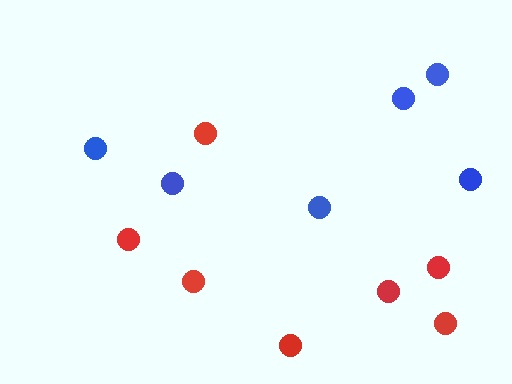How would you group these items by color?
There are 2 groups: one group of blue circles (6) and one group of red circles (7).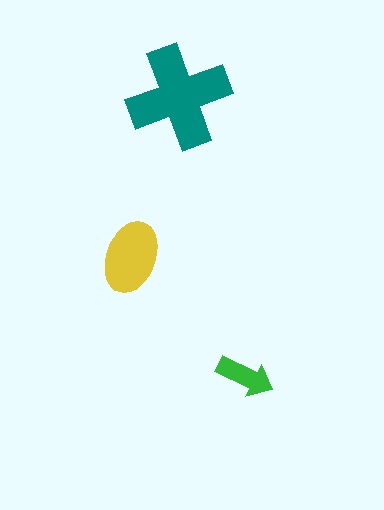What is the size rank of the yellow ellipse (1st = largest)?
2nd.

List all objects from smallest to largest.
The green arrow, the yellow ellipse, the teal cross.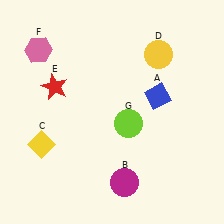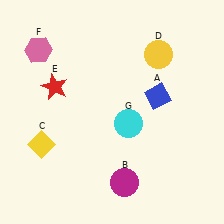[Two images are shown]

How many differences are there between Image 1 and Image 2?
There is 1 difference between the two images.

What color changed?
The circle (G) changed from lime in Image 1 to cyan in Image 2.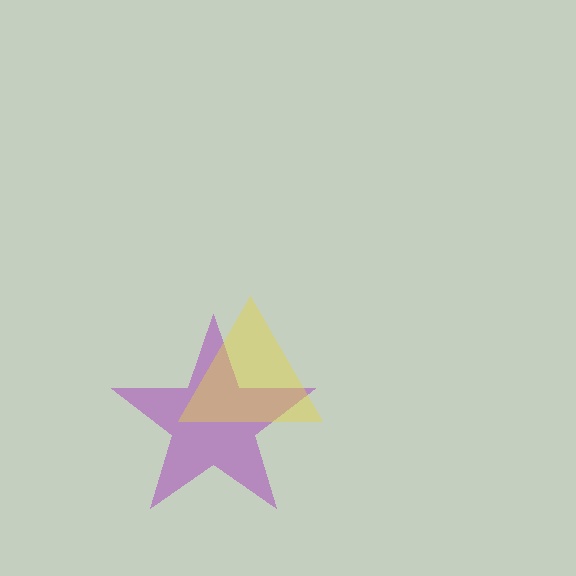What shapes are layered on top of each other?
The layered shapes are: a purple star, a yellow triangle.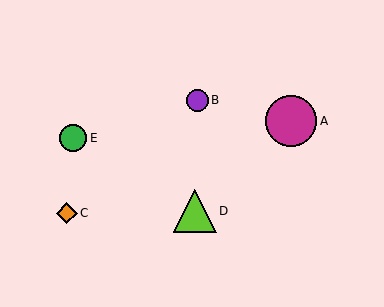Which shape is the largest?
The magenta circle (labeled A) is the largest.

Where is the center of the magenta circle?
The center of the magenta circle is at (291, 121).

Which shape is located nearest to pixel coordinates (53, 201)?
The orange diamond (labeled C) at (67, 213) is nearest to that location.